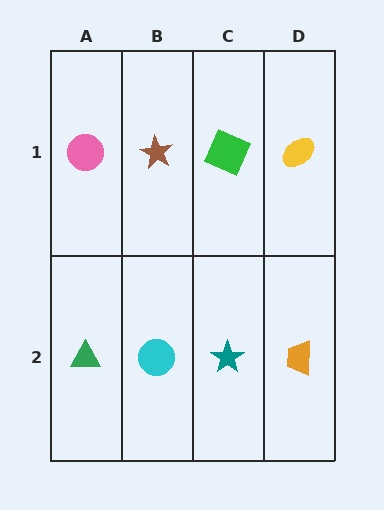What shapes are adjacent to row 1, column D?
An orange trapezoid (row 2, column D), a green square (row 1, column C).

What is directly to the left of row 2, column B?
A green triangle.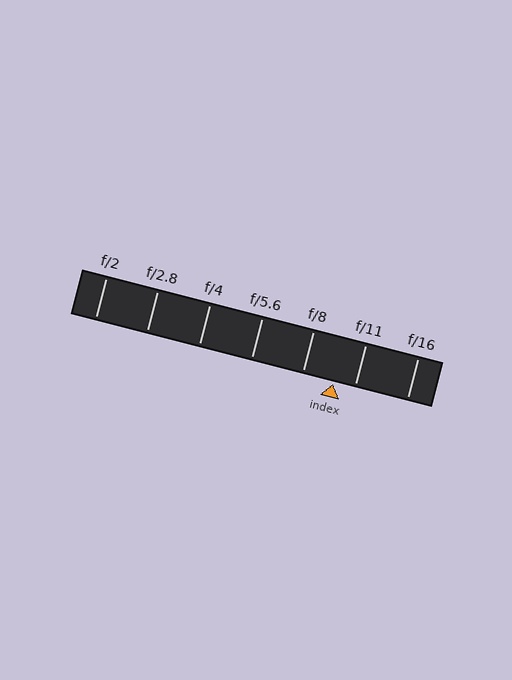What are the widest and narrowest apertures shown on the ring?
The widest aperture shown is f/2 and the narrowest is f/16.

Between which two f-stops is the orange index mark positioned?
The index mark is between f/8 and f/11.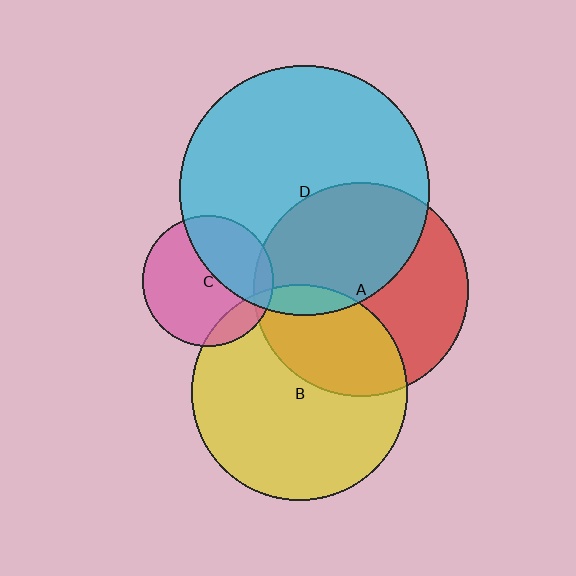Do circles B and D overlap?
Yes.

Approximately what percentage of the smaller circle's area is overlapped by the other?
Approximately 5%.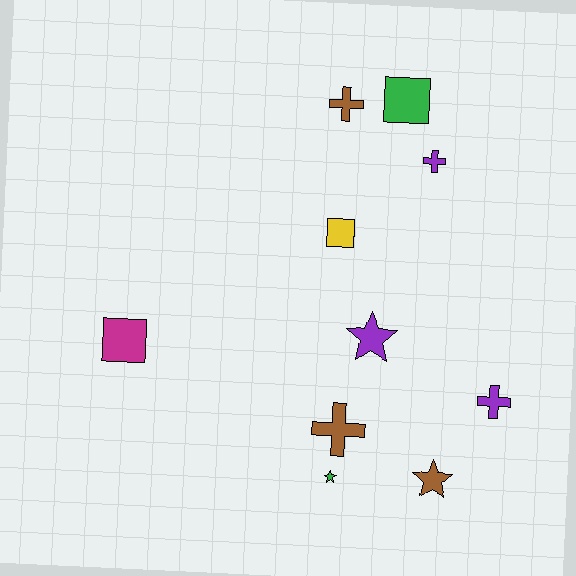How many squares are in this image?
There are 3 squares.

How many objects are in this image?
There are 10 objects.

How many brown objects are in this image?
There are 3 brown objects.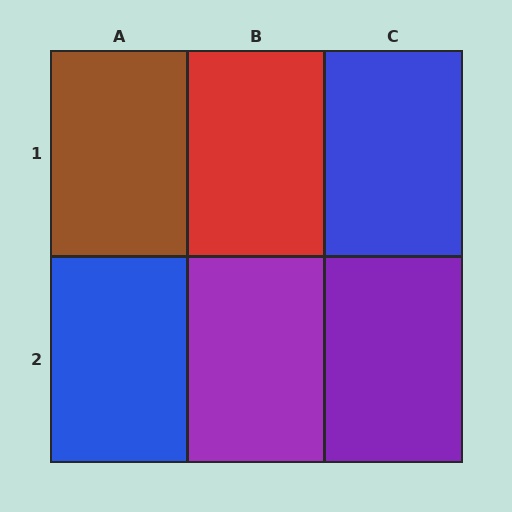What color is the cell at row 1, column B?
Red.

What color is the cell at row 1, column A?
Brown.